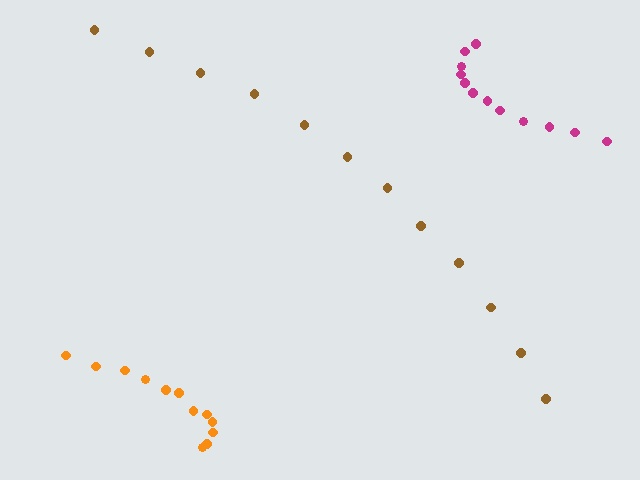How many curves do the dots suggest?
There are 3 distinct paths.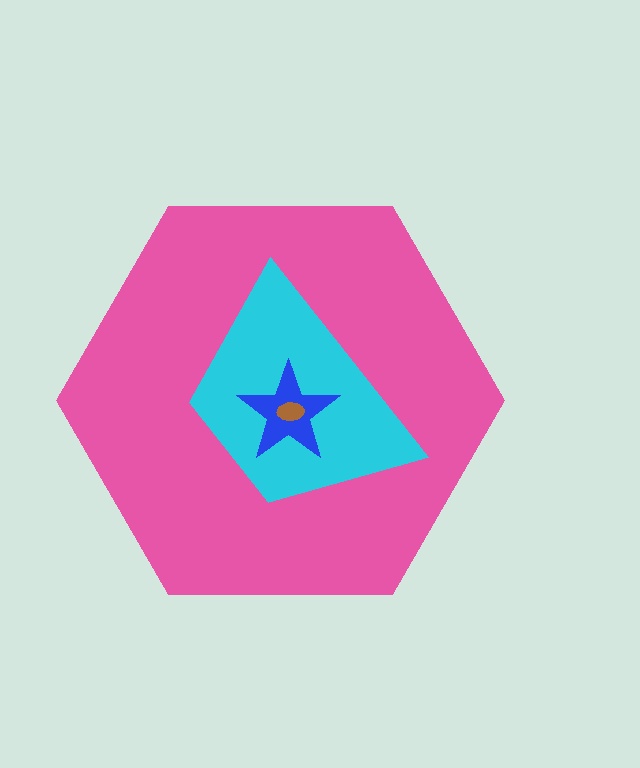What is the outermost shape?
The pink hexagon.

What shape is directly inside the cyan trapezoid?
The blue star.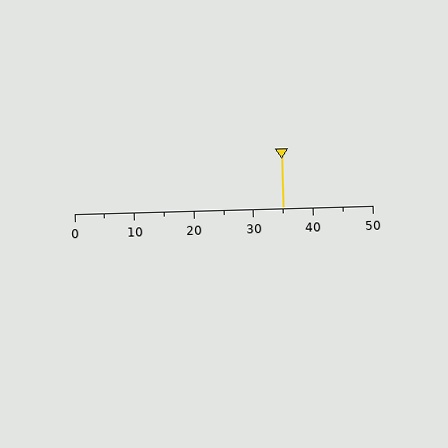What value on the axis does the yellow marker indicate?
The marker indicates approximately 35.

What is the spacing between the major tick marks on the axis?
The major ticks are spaced 10 apart.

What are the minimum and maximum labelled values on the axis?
The axis runs from 0 to 50.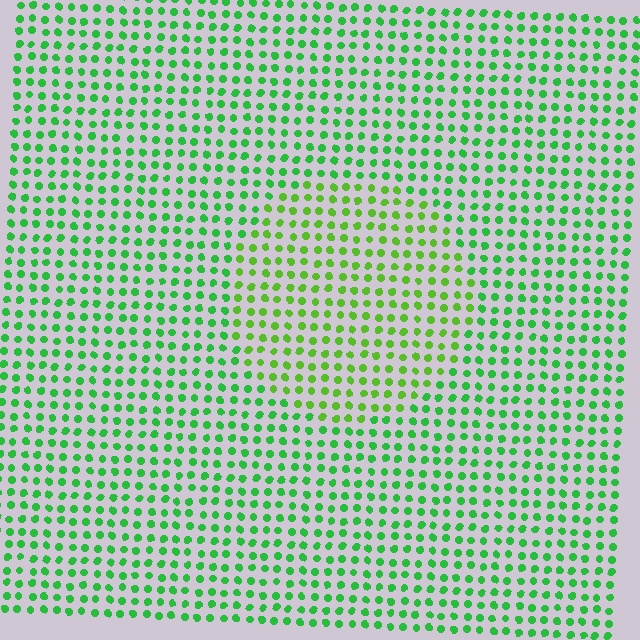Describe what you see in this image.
The image is filled with small green elements in a uniform arrangement. A circle-shaped region is visible where the elements are tinted to a slightly different hue, forming a subtle color boundary.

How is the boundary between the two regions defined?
The boundary is defined purely by a slight shift in hue (about 27 degrees). Spacing, size, and orientation are identical on both sides.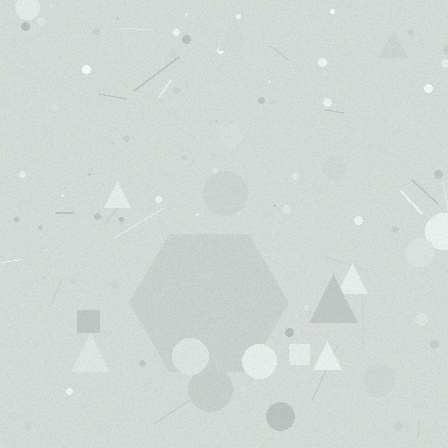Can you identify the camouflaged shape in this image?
The camouflaged shape is a hexagon.